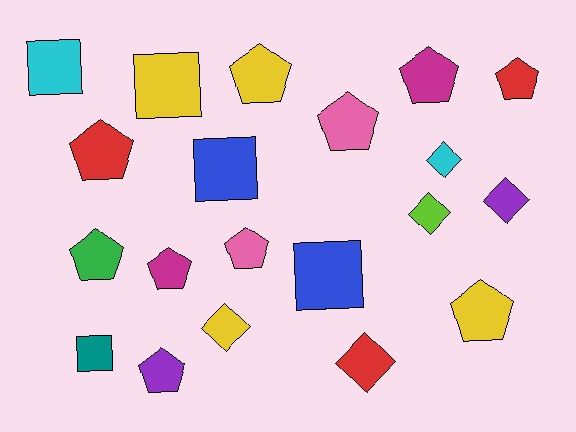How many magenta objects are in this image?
There are 2 magenta objects.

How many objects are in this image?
There are 20 objects.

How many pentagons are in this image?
There are 10 pentagons.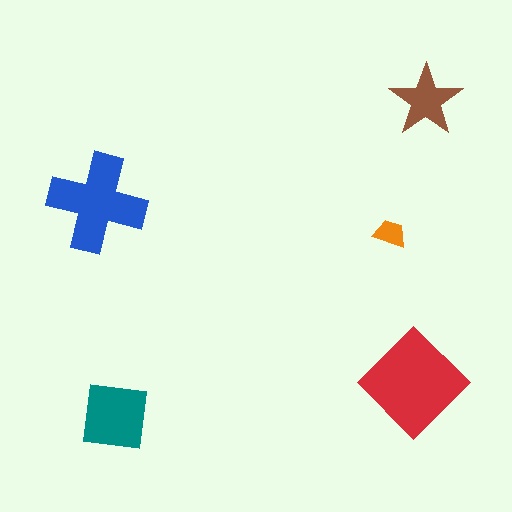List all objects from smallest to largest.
The orange trapezoid, the brown star, the teal square, the blue cross, the red diamond.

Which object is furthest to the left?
The blue cross is leftmost.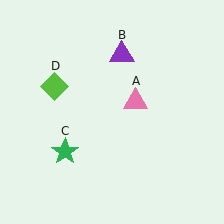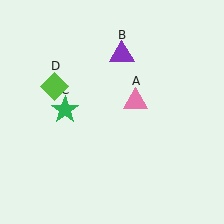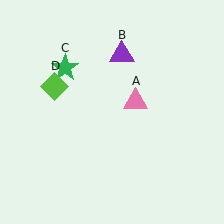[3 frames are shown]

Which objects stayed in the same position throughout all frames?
Pink triangle (object A) and purple triangle (object B) and lime diamond (object D) remained stationary.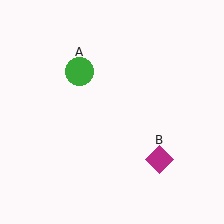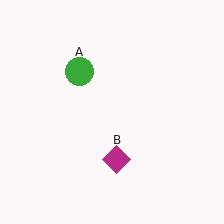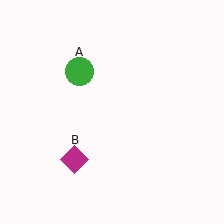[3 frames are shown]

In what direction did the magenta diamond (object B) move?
The magenta diamond (object B) moved left.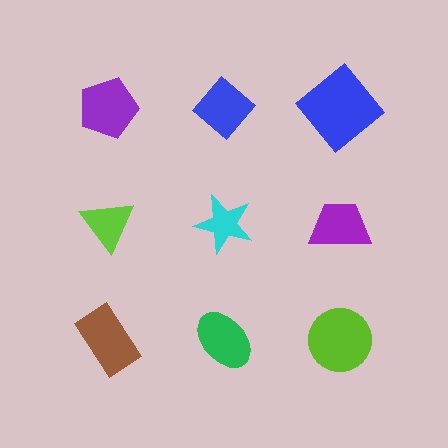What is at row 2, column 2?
A cyan star.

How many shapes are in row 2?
3 shapes.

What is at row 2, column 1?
A lime triangle.